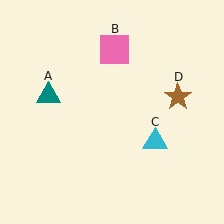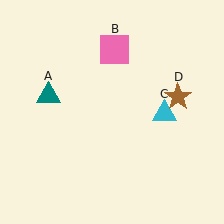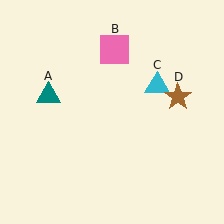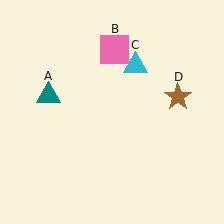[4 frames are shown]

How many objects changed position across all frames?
1 object changed position: cyan triangle (object C).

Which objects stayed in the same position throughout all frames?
Teal triangle (object A) and pink square (object B) and brown star (object D) remained stationary.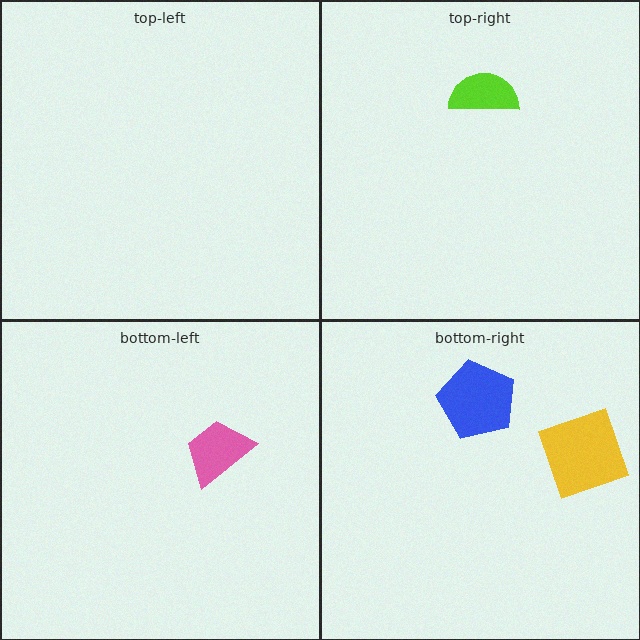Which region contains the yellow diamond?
The bottom-right region.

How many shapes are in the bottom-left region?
1.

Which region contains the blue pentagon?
The bottom-right region.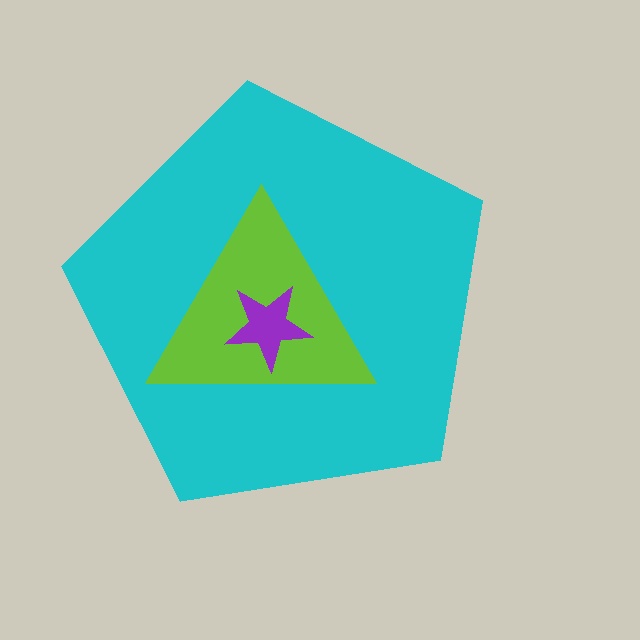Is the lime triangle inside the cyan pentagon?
Yes.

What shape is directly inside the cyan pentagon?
The lime triangle.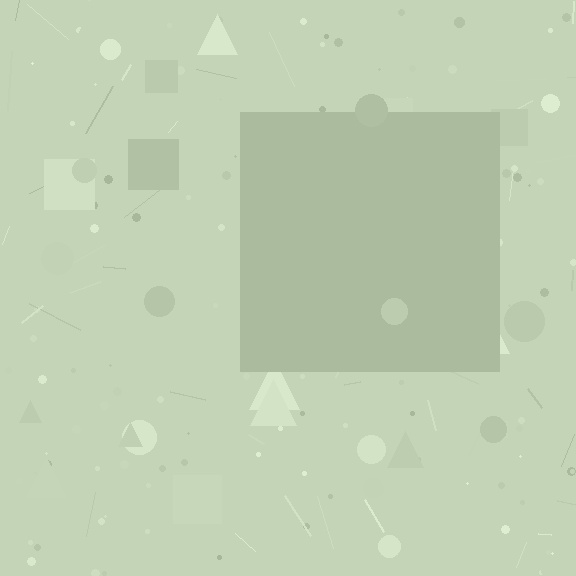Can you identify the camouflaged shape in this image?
The camouflaged shape is a square.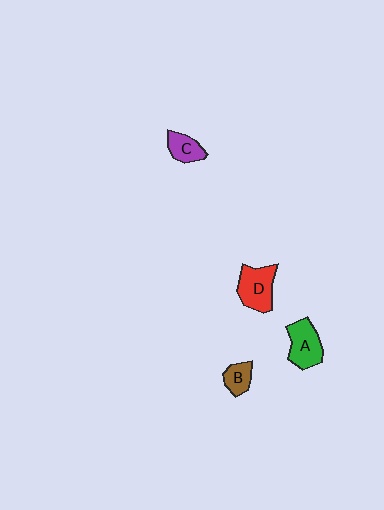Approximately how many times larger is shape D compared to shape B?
Approximately 1.9 times.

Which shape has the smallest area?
Shape B (brown).